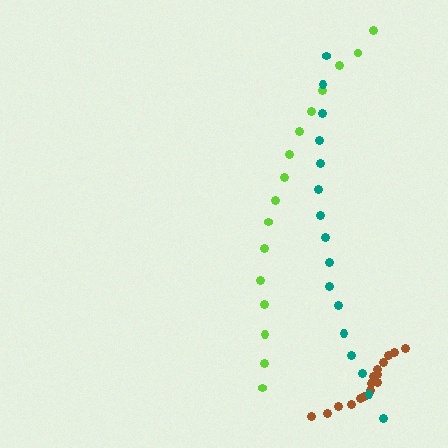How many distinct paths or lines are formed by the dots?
There are 3 distinct paths.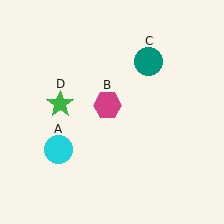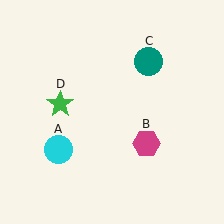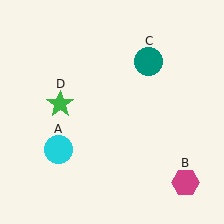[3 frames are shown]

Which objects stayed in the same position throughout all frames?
Cyan circle (object A) and teal circle (object C) and green star (object D) remained stationary.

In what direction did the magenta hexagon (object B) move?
The magenta hexagon (object B) moved down and to the right.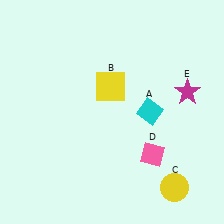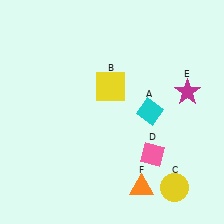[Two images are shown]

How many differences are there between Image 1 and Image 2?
There is 1 difference between the two images.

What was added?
An orange triangle (F) was added in Image 2.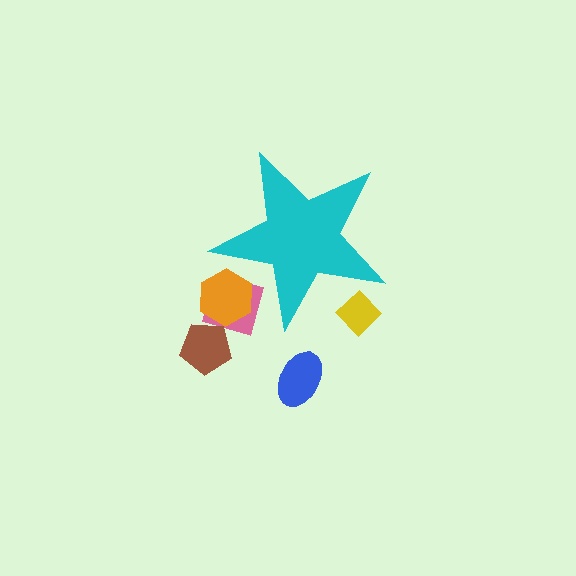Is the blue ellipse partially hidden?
No, the blue ellipse is fully visible.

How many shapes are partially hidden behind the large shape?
3 shapes are partially hidden.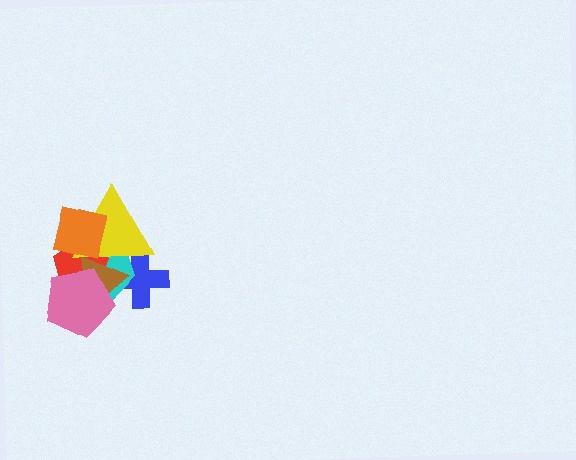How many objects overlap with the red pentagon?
5 objects overlap with the red pentagon.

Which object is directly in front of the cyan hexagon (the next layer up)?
The red pentagon is directly in front of the cyan hexagon.